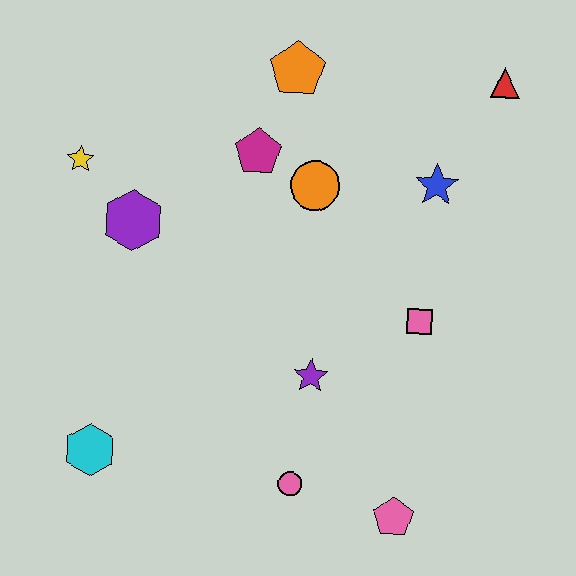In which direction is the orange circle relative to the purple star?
The orange circle is above the purple star.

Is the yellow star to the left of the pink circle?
Yes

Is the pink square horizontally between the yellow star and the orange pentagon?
No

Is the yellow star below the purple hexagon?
No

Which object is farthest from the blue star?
The cyan hexagon is farthest from the blue star.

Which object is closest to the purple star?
The pink circle is closest to the purple star.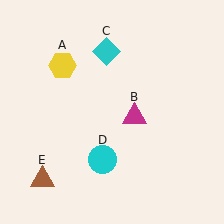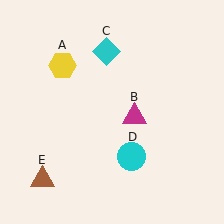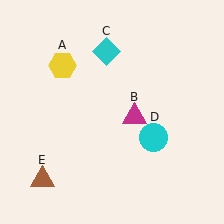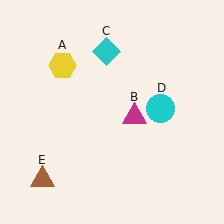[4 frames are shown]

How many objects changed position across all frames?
1 object changed position: cyan circle (object D).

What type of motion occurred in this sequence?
The cyan circle (object D) rotated counterclockwise around the center of the scene.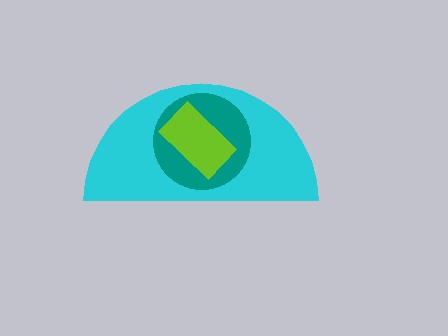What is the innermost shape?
The lime rectangle.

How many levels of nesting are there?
3.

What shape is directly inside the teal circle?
The lime rectangle.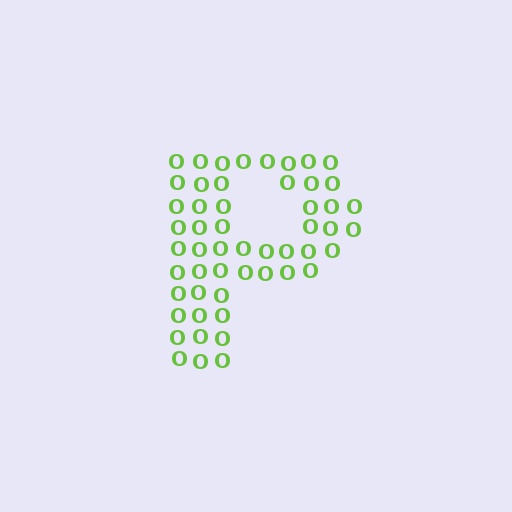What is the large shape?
The large shape is the letter P.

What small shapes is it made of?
It is made of small letter O's.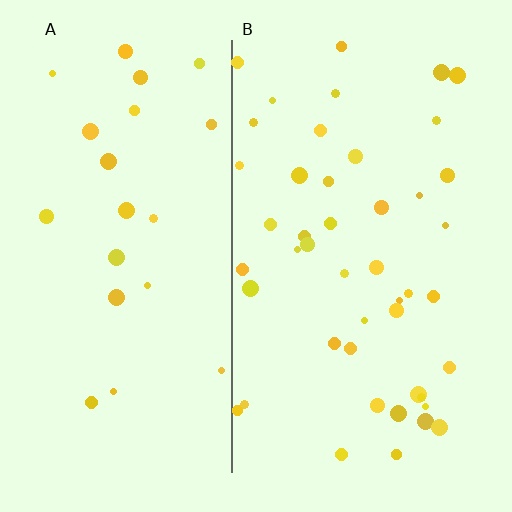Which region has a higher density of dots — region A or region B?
B (the right).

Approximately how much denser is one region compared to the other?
Approximately 2.1× — region B over region A.